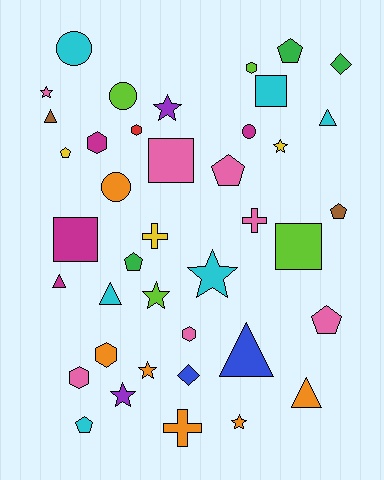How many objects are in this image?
There are 40 objects.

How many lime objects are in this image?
There are 4 lime objects.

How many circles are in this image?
There are 4 circles.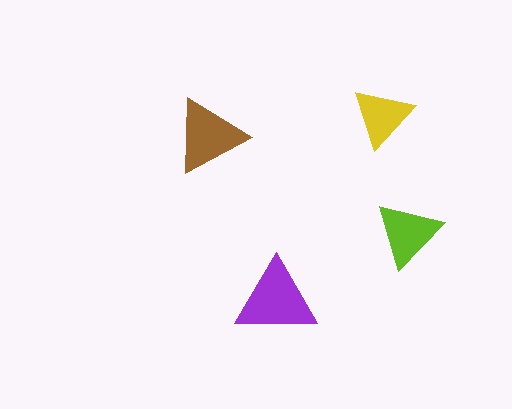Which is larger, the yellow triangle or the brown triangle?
The brown one.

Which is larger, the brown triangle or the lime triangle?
The brown one.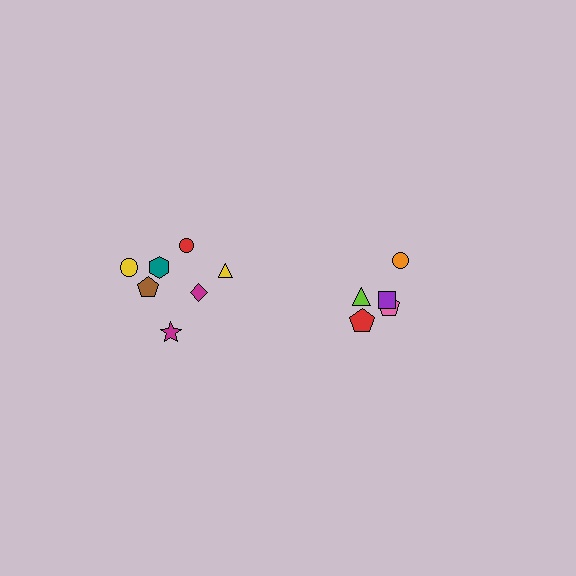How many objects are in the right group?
There are 5 objects.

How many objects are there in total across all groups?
There are 12 objects.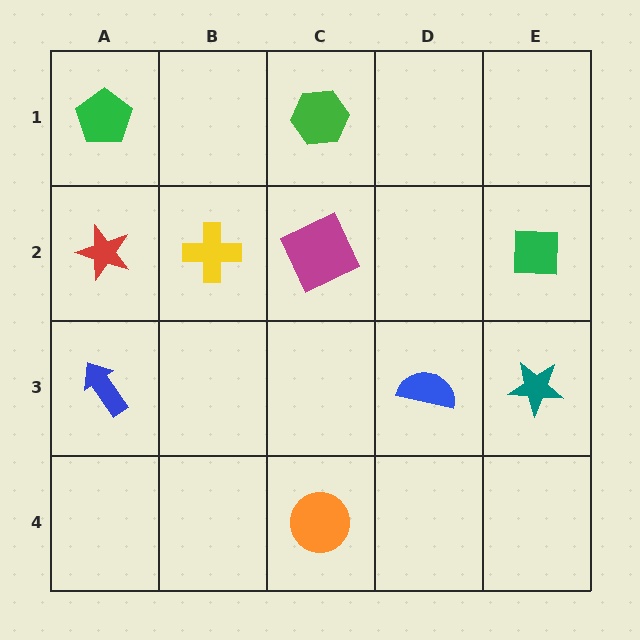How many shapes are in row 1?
2 shapes.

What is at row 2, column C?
A magenta square.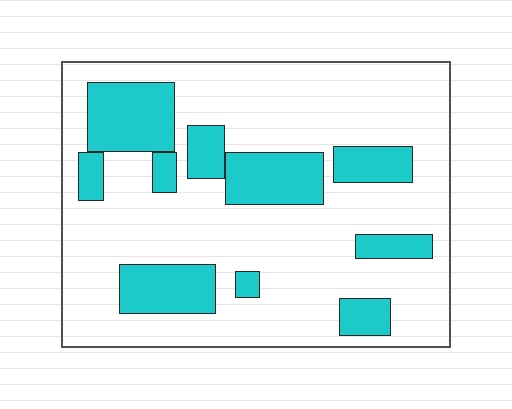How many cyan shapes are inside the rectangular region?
10.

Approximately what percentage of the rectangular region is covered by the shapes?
Approximately 25%.